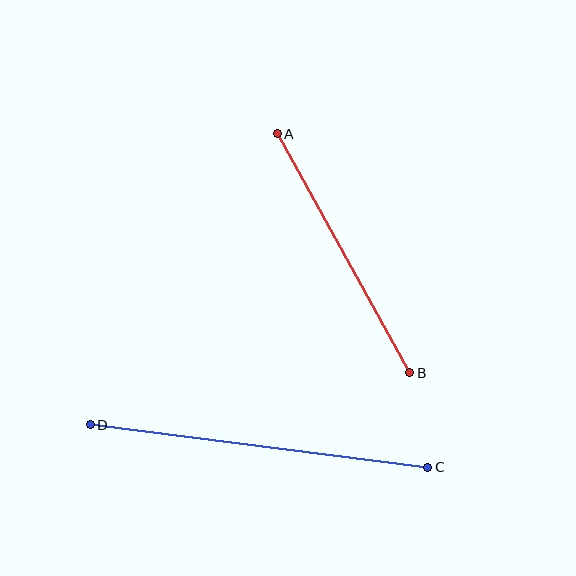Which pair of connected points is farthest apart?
Points C and D are farthest apart.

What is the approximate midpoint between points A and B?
The midpoint is at approximately (343, 253) pixels.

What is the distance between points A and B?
The distance is approximately 273 pixels.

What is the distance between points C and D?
The distance is approximately 340 pixels.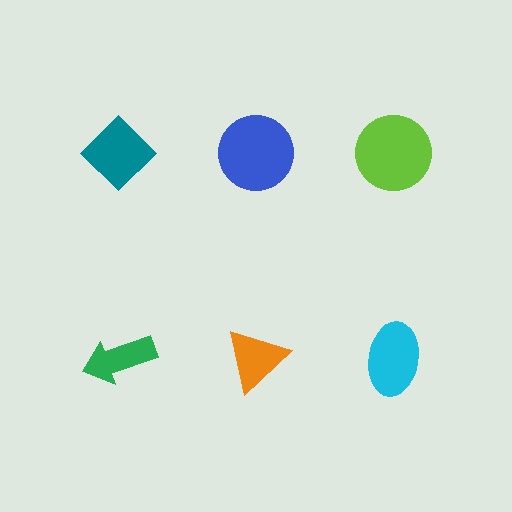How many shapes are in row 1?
3 shapes.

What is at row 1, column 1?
A teal diamond.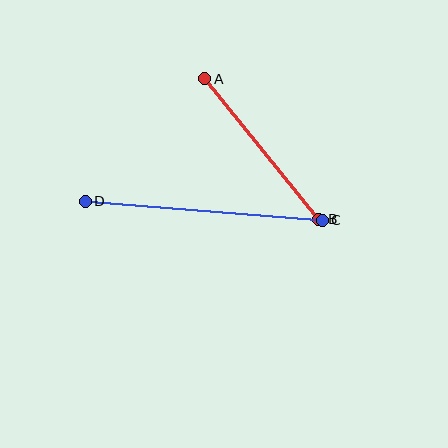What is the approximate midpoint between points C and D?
The midpoint is at approximately (204, 211) pixels.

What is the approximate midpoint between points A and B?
The midpoint is at approximately (262, 149) pixels.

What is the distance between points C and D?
The distance is approximately 238 pixels.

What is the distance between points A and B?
The distance is approximately 181 pixels.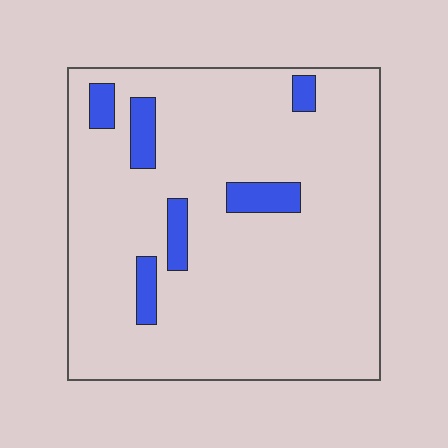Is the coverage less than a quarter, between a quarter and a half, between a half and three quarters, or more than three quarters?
Less than a quarter.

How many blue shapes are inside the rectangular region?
6.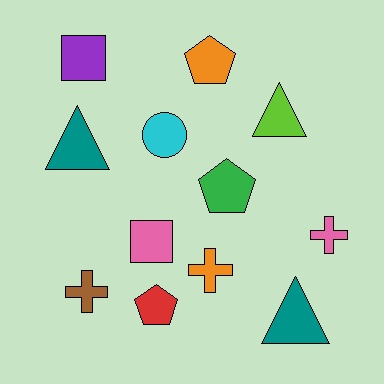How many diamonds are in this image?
There are no diamonds.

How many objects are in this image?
There are 12 objects.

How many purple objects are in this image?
There is 1 purple object.